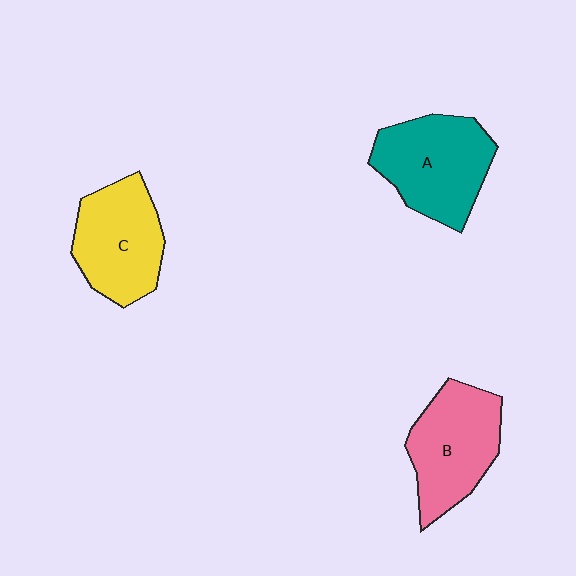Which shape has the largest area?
Shape A (teal).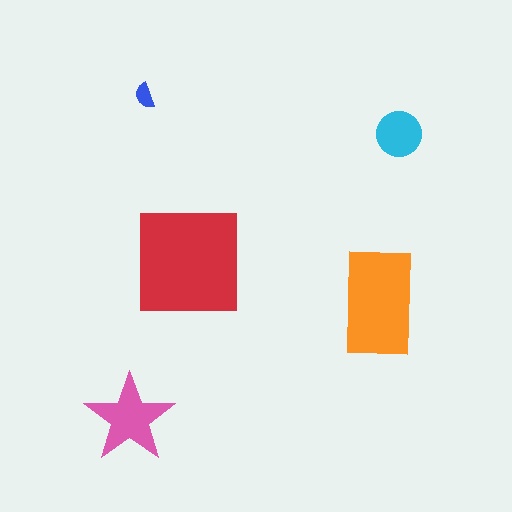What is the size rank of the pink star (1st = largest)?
3rd.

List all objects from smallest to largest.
The blue semicircle, the cyan circle, the pink star, the orange rectangle, the red square.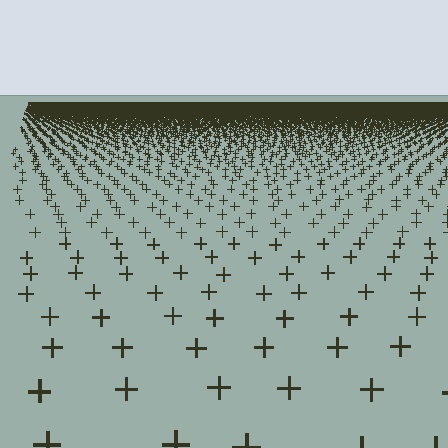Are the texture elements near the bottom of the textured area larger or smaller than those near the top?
Larger. Near the bottom, elements are closer to the viewer and appear at a bigger on-screen size.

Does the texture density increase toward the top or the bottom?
Density increases toward the top.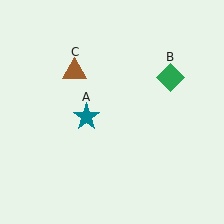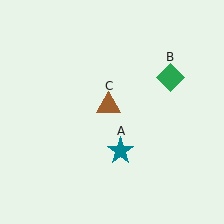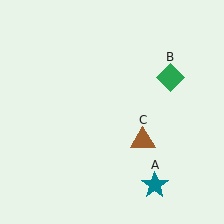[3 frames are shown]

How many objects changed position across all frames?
2 objects changed position: teal star (object A), brown triangle (object C).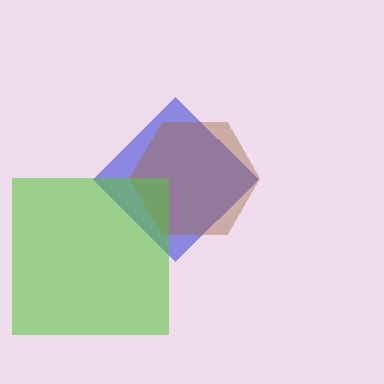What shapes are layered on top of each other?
The layered shapes are: a blue diamond, a brown hexagon, a lime square.